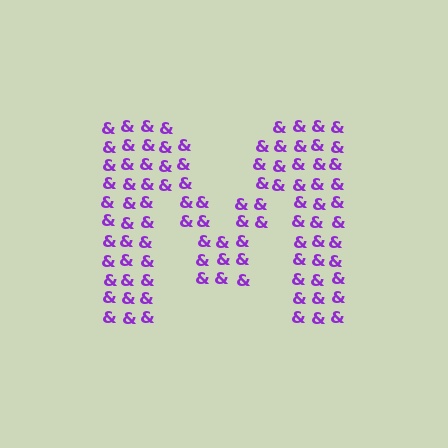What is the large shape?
The large shape is the letter M.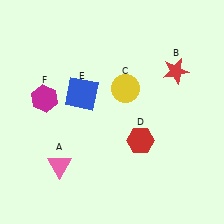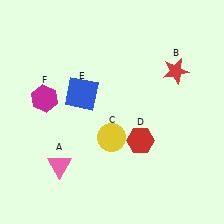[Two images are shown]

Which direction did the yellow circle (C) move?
The yellow circle (C) moved down.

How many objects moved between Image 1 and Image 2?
1 object moved between the two images.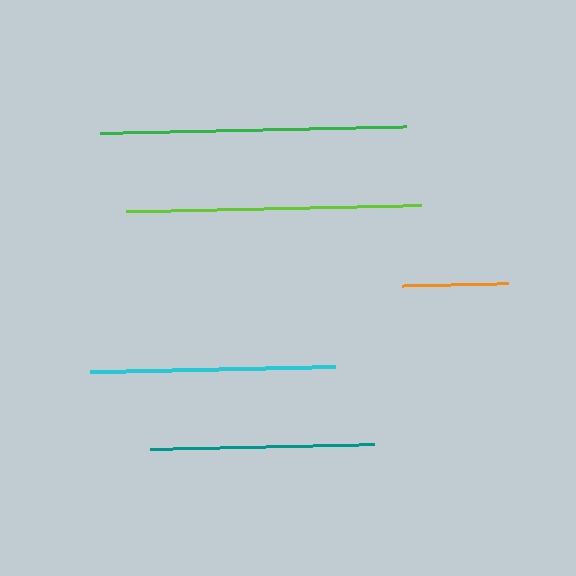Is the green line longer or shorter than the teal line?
The green line is longer than the teal line.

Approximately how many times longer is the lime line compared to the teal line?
The lime line is approximately 1.3 times the length of the teal line.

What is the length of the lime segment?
The lime segment is approximately 294 pixels long.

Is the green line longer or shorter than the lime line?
The green line is longer than the lime line.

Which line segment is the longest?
The green line is the longest at approximately 306 pixels.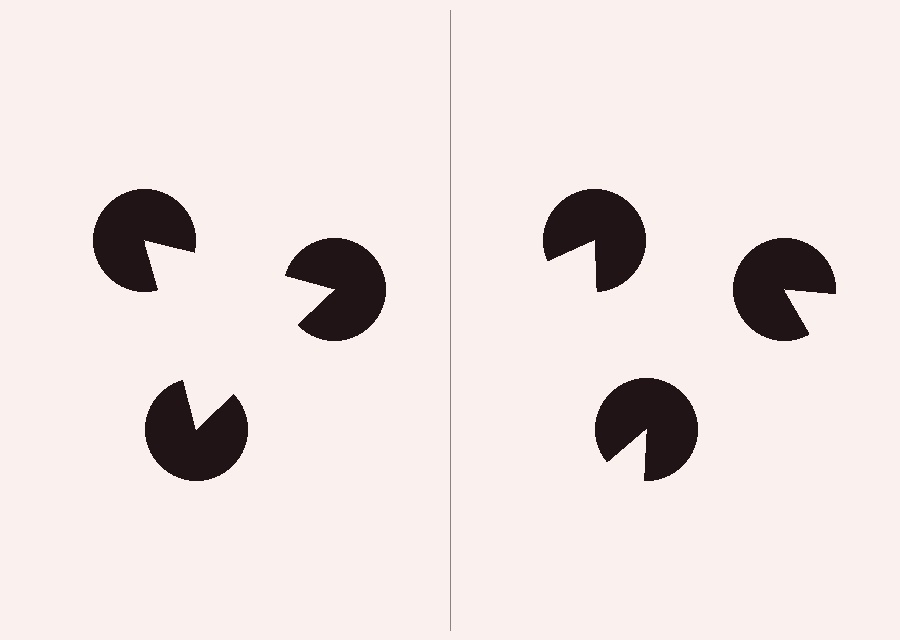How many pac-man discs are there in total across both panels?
6 — 3 on each side.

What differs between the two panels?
The pac-man discs are positioned identically on both sides; only the wedge orientations differ. On the left they align to a triangle; on the right they are misaligned.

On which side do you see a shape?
An illusory triangle appears on the left side. On the right side the wedge cuts are rotated, so no coherent shape forms.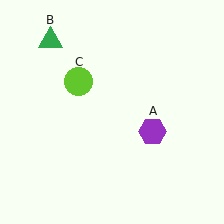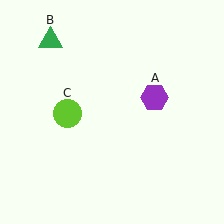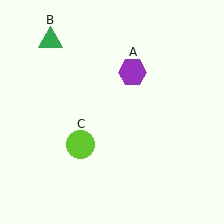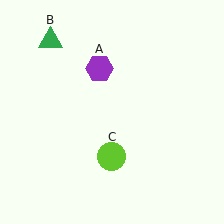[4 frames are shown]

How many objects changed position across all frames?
2 objects changed position: purple hexagon (object A), lime circle (object C).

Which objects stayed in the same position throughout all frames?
Green triangle (object B) remained stationary.